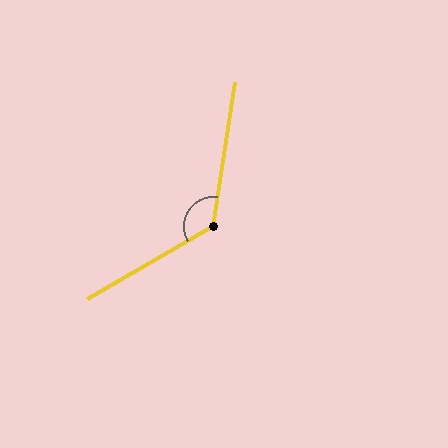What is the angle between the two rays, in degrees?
Approximately 129 degrees.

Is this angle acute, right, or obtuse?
It is obtuse.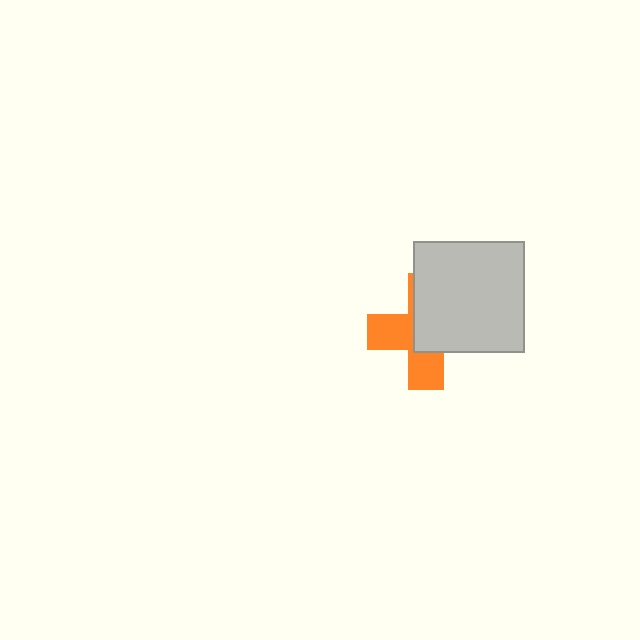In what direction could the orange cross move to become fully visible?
The orange cross could move toward the lower-left. That would shift it out from behind the light gray square entirely.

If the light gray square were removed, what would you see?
You would see the complete orange cross.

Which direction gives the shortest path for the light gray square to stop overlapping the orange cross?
Moving toward the upper-right gives the shortest separation.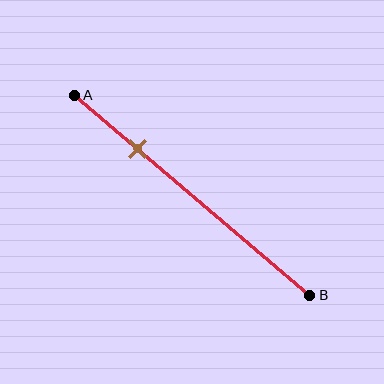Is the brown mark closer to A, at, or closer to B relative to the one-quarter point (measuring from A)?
The brown mark is approximately at the one-quarter point of segment AB.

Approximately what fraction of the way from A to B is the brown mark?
The brown mark is approximately 25% of the way from A to B.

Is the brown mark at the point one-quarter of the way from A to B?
Yes, the mark is approximately at the one-quarter point.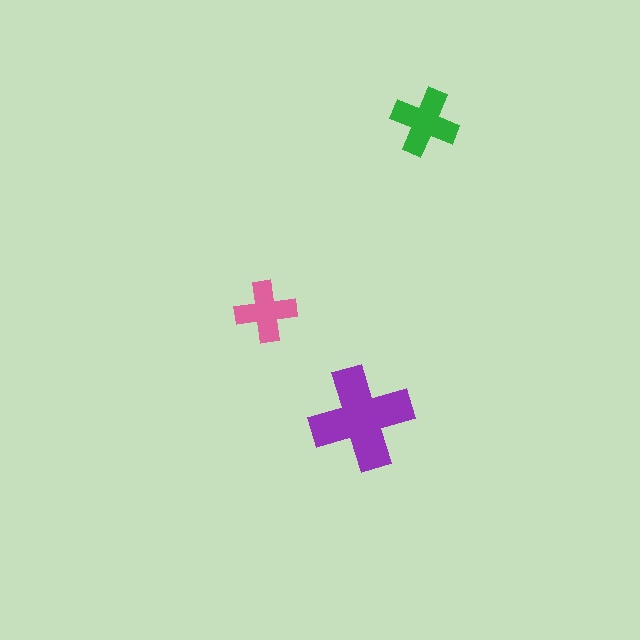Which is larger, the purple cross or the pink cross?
The purple one.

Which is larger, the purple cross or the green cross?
The purple one.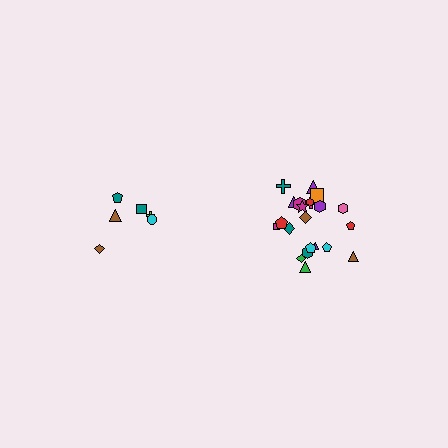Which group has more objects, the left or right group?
The right group.